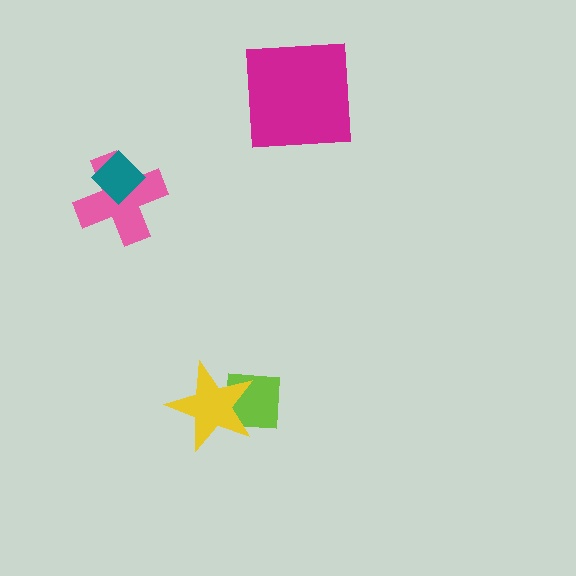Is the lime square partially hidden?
Yes, it is partially covered by another shape.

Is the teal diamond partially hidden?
No, no other shape covers it.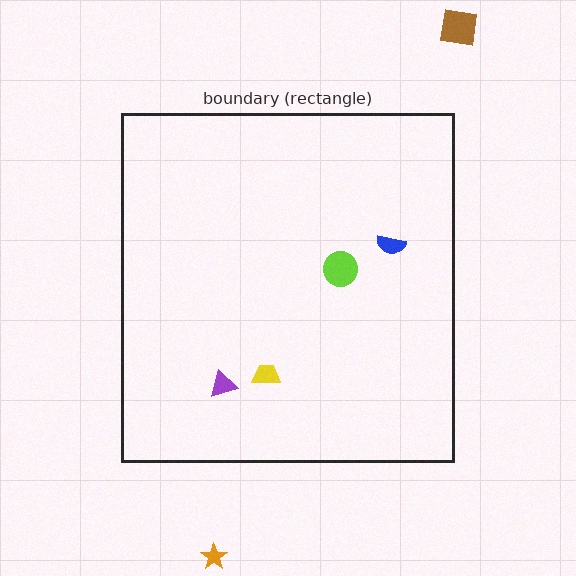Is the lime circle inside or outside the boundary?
Inside.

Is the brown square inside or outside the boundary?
Outside.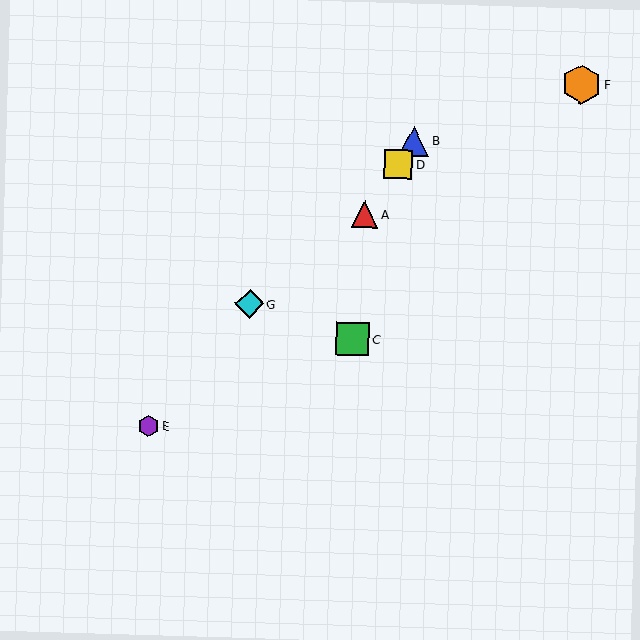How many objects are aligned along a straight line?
3 objects (A, B, D) are aligned along a straight line.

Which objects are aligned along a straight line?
Objects A, B, D are aligned along a straight line.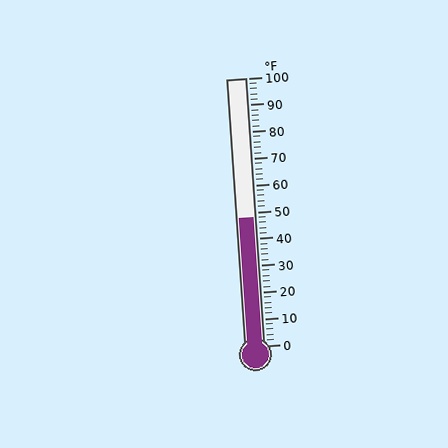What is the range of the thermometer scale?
The thermometer scale ranges from 0°F to 100°F.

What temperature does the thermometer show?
The thermometer shows approximately 48°F.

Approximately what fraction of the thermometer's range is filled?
The thermometer is filled to approximately 50% of its range.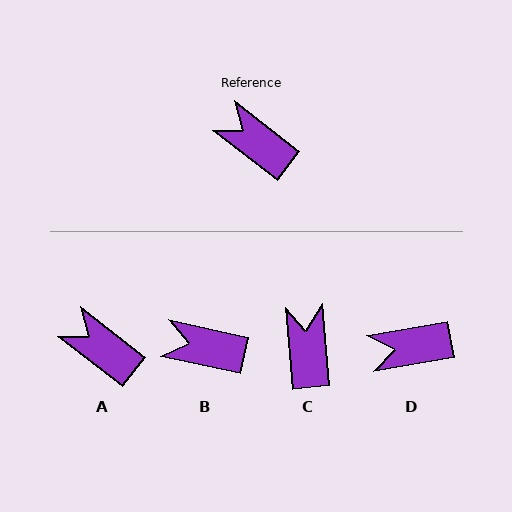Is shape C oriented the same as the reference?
No, it is off by about 47 degrees.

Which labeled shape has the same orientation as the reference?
A.